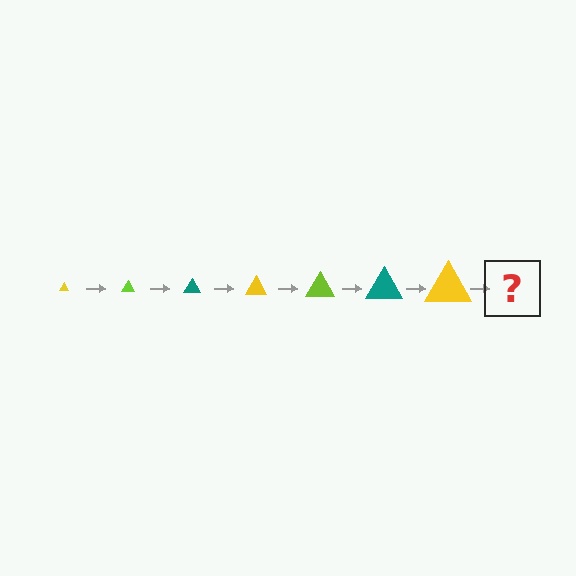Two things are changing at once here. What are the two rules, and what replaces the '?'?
The two rules are that the triangle grows larger each step and the color cycles through yellow, lime, and teal. The '?' should be a lime triangle, larger than the previous one.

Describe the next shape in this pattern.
It should be a lime triangle, larger than the previous one.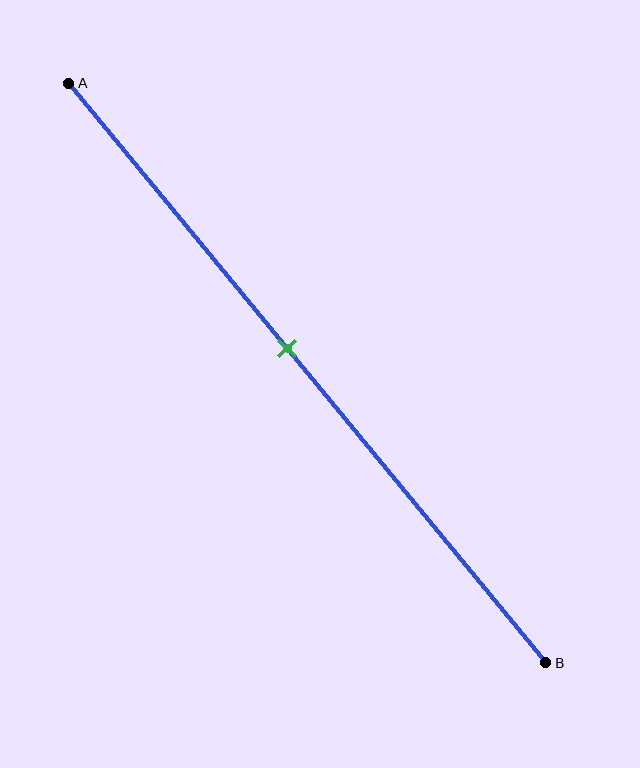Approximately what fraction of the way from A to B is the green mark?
The green mark is approximately 45% of the way from A to B.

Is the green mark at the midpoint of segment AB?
No, the mark is at about 45% from A, not at the 50% midpoint.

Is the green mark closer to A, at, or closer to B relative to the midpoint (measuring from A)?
The green mark is closer to point A than the midpoint of segment AB.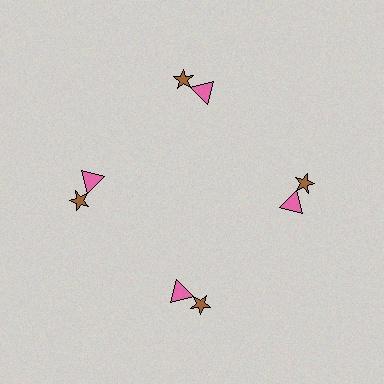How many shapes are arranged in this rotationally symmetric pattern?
There are 8 shapes, arranged in 4 groups of 2.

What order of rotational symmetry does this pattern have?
This pattern has 4-fold rotational symmetry.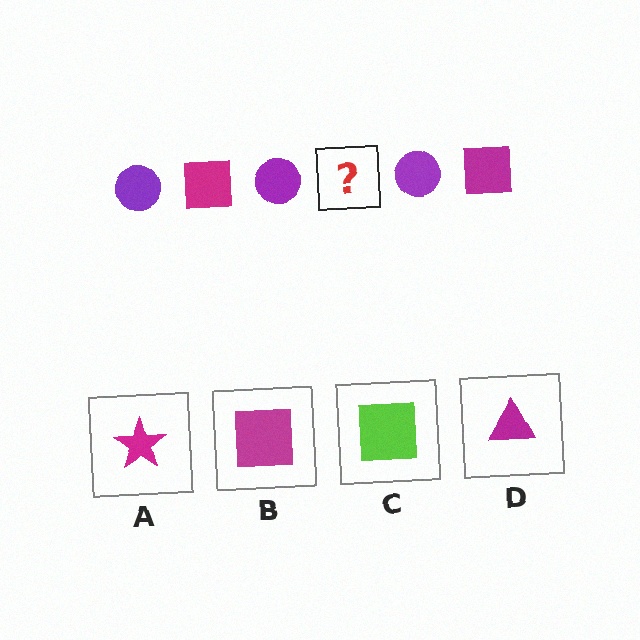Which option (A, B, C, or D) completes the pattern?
B.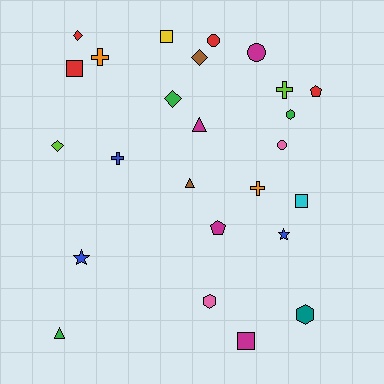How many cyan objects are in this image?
There is 1 cyan object.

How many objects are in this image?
There are 25 objects.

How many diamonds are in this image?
There are 4 diamonds.